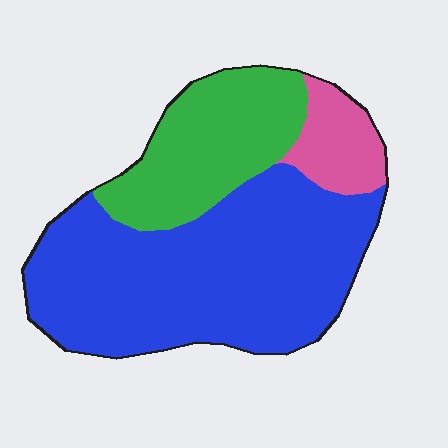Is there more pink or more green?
Green.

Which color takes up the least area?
Pink, at roughly 10%.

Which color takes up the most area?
Blue, at roughly 65%.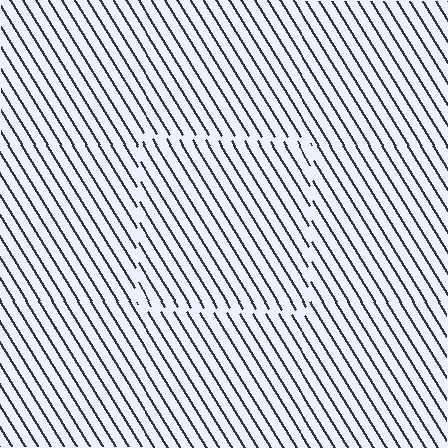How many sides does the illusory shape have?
4 sides — the line-ends trace a square.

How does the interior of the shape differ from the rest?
The interior of the shape contains the same grating, shifted by half a period — the contour is defined by the phase discontinuity where line-ends from the inner and outer gratings abut.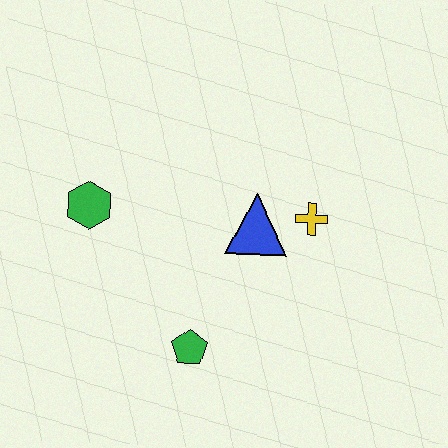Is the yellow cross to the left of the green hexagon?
No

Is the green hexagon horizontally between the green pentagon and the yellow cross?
No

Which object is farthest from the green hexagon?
The yellow cross is farthest from the green hexagon.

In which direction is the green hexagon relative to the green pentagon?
The green hexagon is above the green pentagon.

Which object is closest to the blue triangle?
The yellow cross is closest to the blue triangle.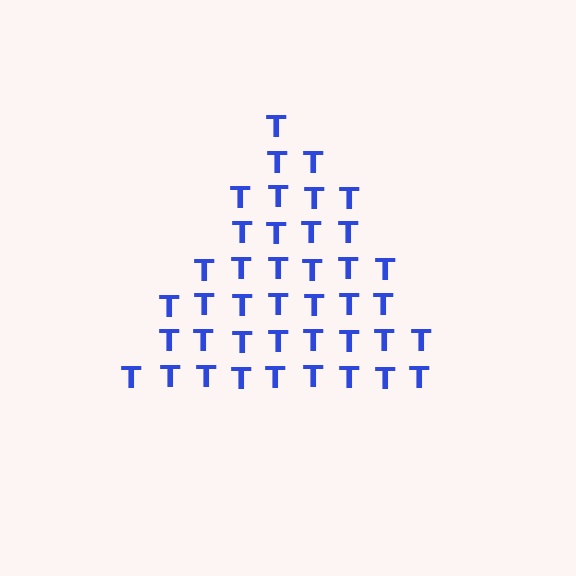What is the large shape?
The large shape is a triangle.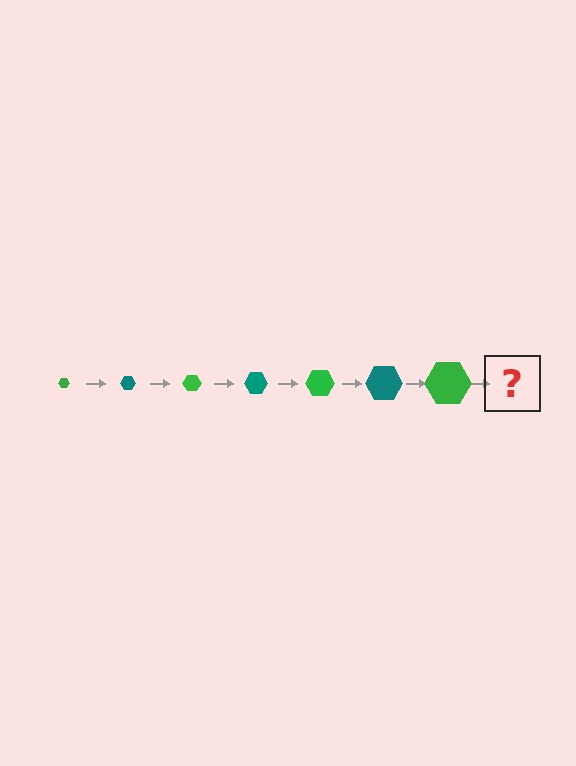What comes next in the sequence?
The next element should be a teal hexagon, larger than the previous one.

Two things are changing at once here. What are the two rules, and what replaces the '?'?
The two rules are that the hexagon grows larger each step and the color cycles through green and teal. The '?' should be a teal hexagon, larger than the previous one.